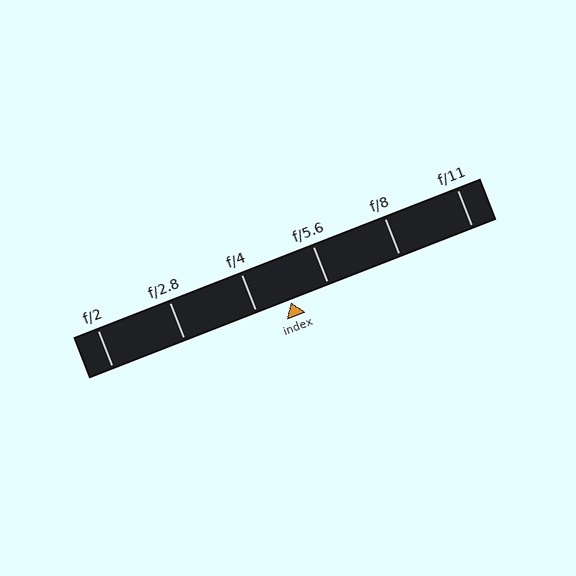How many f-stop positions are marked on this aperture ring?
There are 6 f-stop positions marked.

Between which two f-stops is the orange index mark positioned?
The index mark is between f/4 and f/5.6.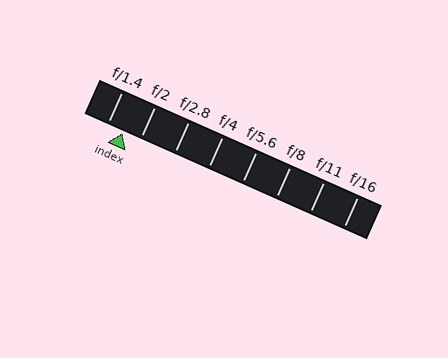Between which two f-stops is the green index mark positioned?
The index mark is between f/1.4 and f/2.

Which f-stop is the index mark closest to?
The index mark is closest to f/1.4.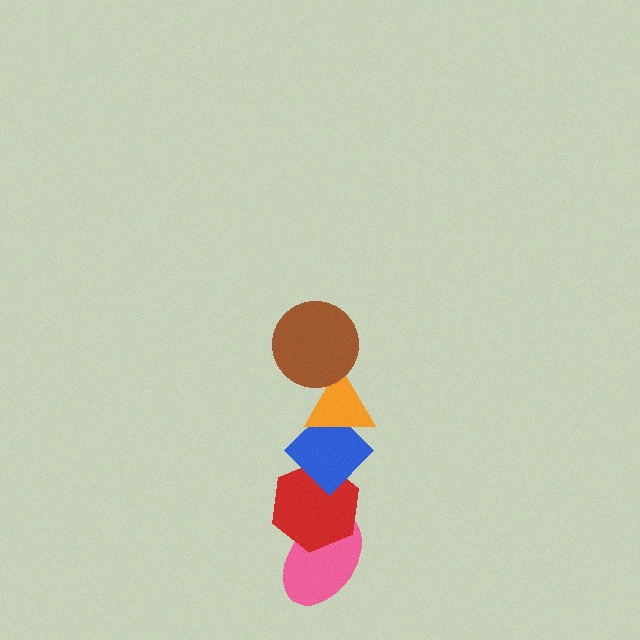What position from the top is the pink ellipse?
The pink ellipse is 5th from the top.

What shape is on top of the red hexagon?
The blue diamond is on top of the red hexagon.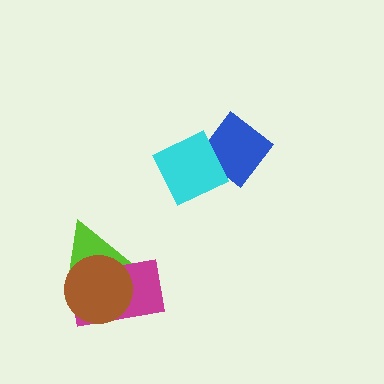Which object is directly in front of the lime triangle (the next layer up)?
The magenta rectangle is directly in front of the lime triangle.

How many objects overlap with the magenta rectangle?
2 objects overlap with the magenta rectangle.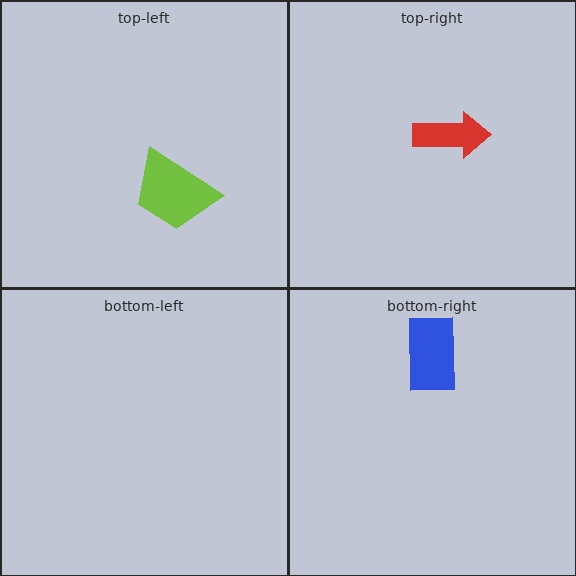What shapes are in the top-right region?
The red arrow.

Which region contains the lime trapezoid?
The top-left region.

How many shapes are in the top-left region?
1.